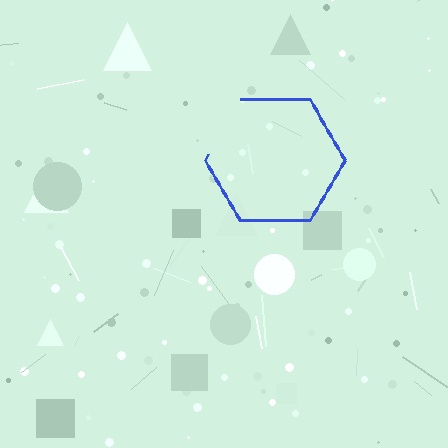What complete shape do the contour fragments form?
The contour fragments form a hexagon.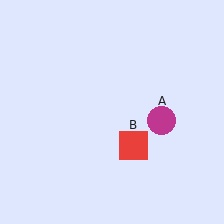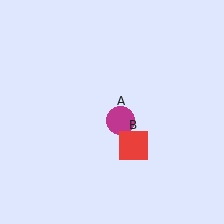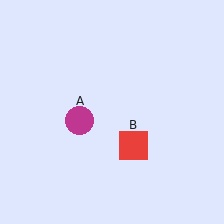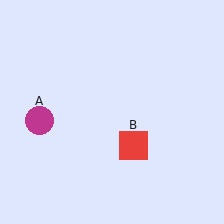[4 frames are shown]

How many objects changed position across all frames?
1 object changed position: magenta circle (object A).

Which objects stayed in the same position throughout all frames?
Red square (object B) remained stationary.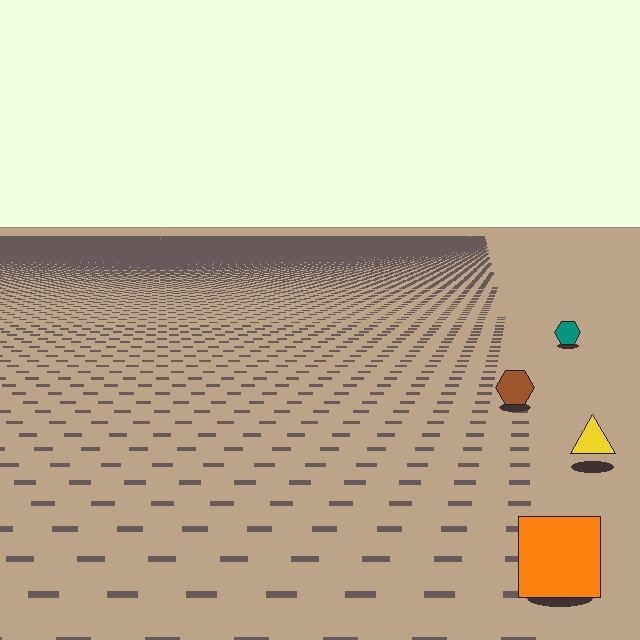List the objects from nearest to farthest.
From nearest to farthest: the orange square, the yellow triangle, the brown hexagon, the teal hexagon.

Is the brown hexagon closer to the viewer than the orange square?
No. The orange square is closer — you can tell from the texture gradient: the ground texture is coarser near it.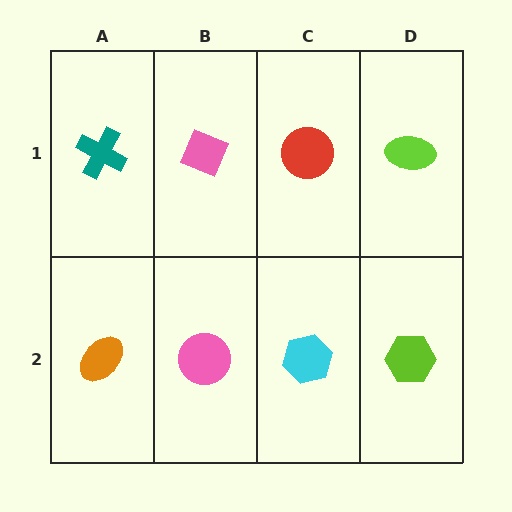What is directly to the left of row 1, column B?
A teal cross.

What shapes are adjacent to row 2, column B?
A pink diamond (row 1, column B), an orange ellipse (row 2, column A), a cyan hexagon (row 2, column C).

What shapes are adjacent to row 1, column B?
A pink circle (row 2, column B), a teal cross (row 1, column A), a red circle (row 1, column C).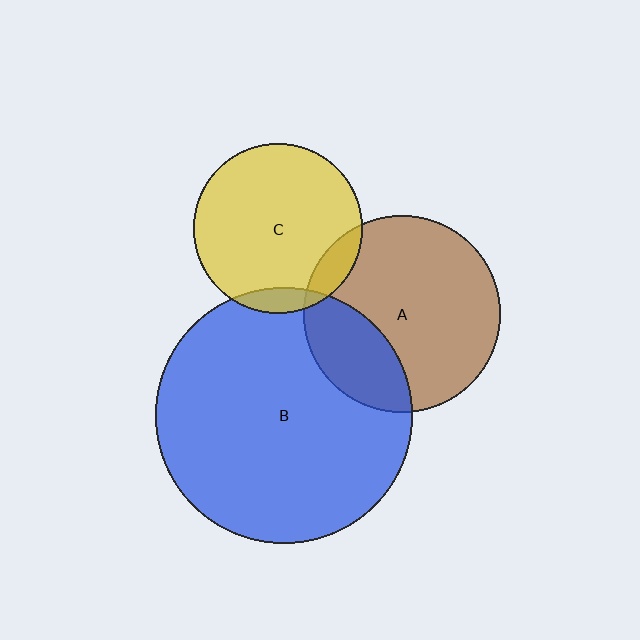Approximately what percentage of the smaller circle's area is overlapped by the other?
Approximately 10%.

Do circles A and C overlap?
Yes.